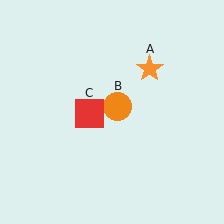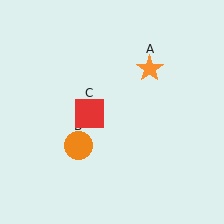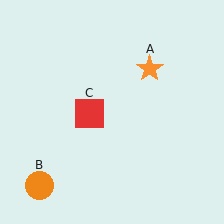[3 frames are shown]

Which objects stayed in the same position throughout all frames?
Orange star (object A) and red square (object C) remained stationary.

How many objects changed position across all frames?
1 object changed position: orange circle (object B).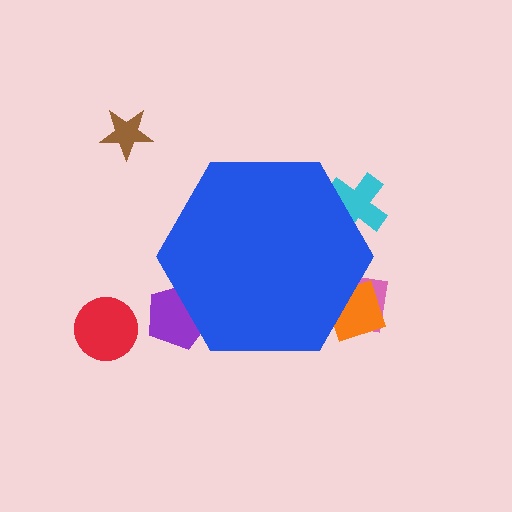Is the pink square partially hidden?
Yes, the pink square is partially hidden behind the blue hexagon.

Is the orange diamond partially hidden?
Yes, the orange diamond is partially hidden behind the blue hexagon.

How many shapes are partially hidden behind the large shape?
4 shapes are partially hidden.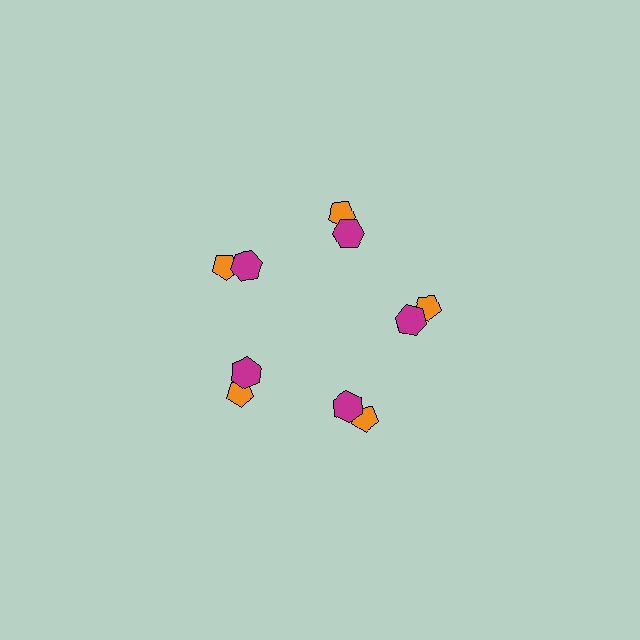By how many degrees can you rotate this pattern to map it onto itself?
The pattern maps onto itself every 72 degrees of rotation.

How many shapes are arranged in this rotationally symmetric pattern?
There are 10 shapes, arranged in 5 groups of 2.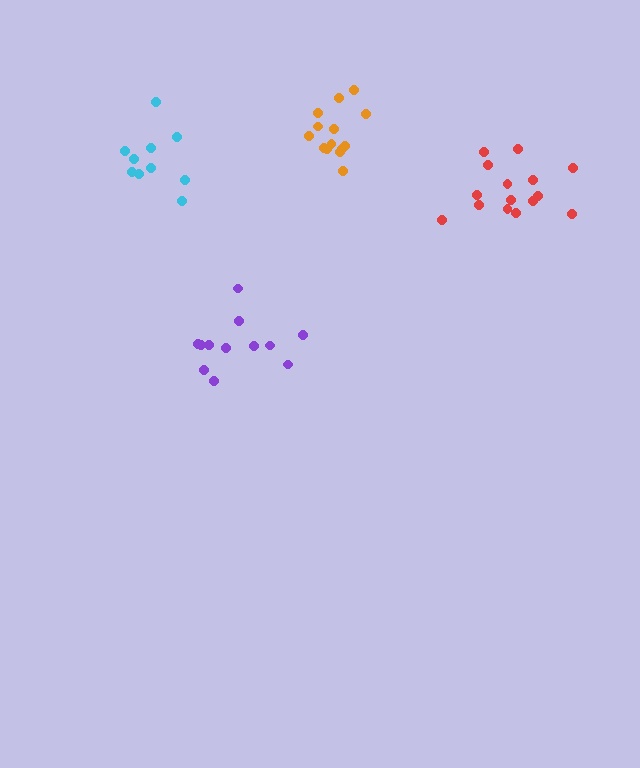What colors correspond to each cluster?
The clusters are colored: purple, cyan, orange, red.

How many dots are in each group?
Group 1: 12 dots, Group 2: 10 dots, Group 3: 14 dots, Group 4: 15 dots (51 total).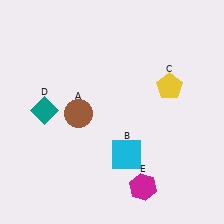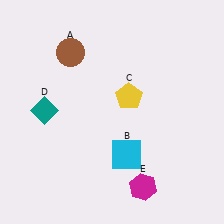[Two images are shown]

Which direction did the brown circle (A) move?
The brown circle (A) moved up.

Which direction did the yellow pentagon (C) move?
The yellow pentagon (C) moved left.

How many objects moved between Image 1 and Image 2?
2 objects moved between the two images.